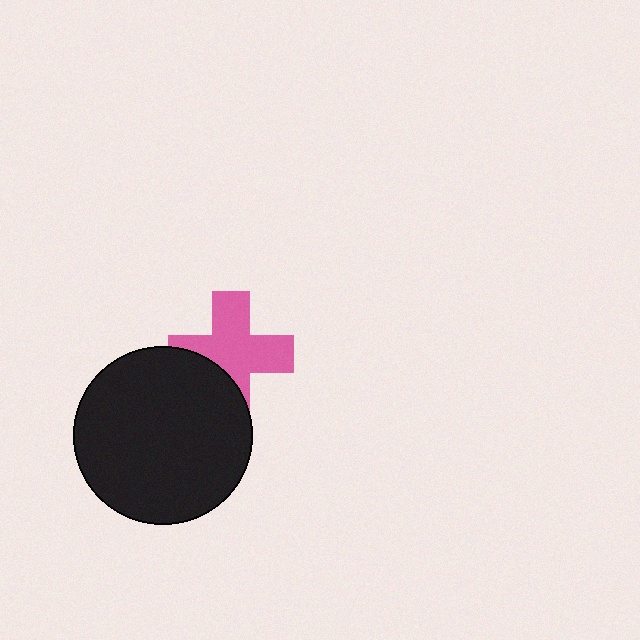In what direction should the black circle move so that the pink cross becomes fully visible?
The black circle should move toward the lower-left. That is the shortest direction to clear the overlap and leave the pink cross fully visible.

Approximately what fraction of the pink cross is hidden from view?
Roughly 30% of the pink cross is hidden behind the black circle.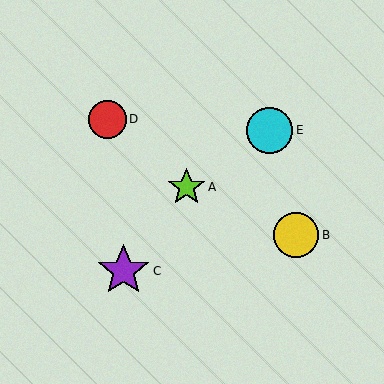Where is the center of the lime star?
The center of the lime star is at (186, 187).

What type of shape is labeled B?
Shape B is a yellow circle.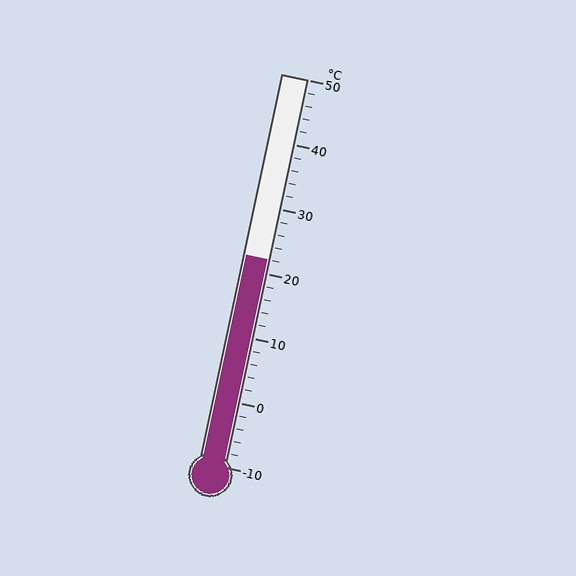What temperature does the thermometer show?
The thermometer shows approximately 22°C.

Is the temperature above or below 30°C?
The temperature is below 30°C.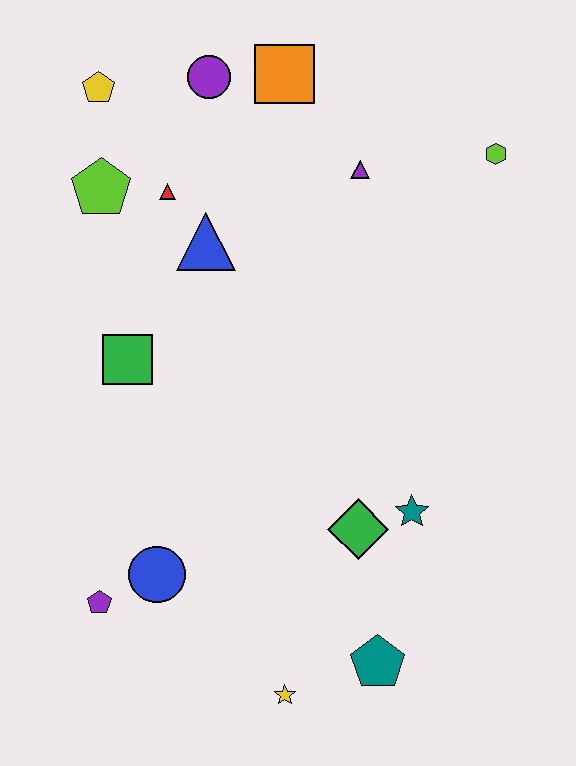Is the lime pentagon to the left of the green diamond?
Yes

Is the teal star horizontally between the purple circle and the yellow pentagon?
No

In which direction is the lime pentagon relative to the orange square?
The lime pentagon is to the left of the orange square.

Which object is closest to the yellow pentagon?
The lime pentagon is closest to the yellow pentagon.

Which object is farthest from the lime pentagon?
The teal pentagon is farthest from the lime pentagon.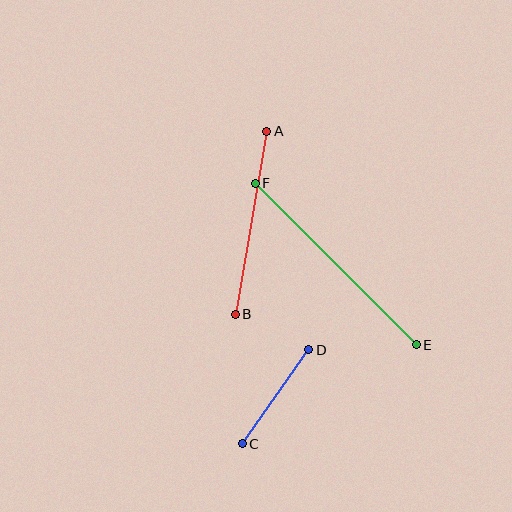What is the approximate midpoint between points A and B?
The midpoint is at approximately (251, 223) pixels.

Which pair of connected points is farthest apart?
Points E and F are farthest apart.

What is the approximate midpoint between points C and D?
The midpoint is at approximately (275, 397) pixels.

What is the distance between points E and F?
The distance is approximately 228 pixels.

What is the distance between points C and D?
The distance is approximately 115 pixels.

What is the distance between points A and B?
The distance is approximately 185 pixels.